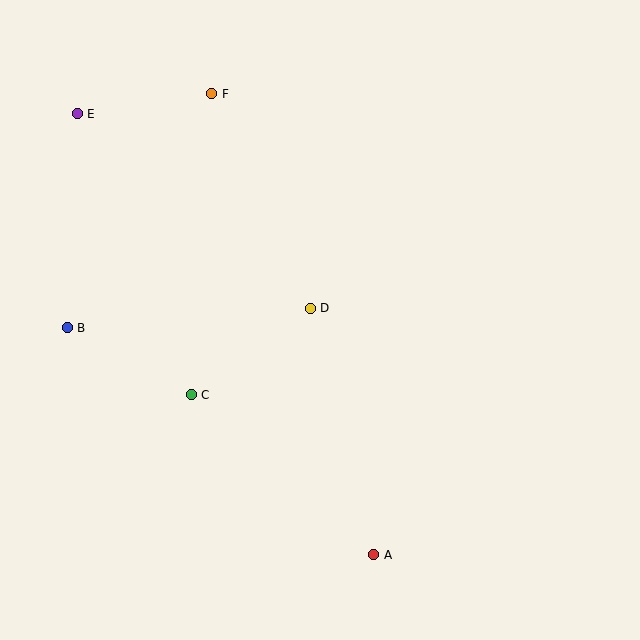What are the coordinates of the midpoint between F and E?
The midpoint between F and E is at (145, 104).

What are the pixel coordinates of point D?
Point D is at (310, 308).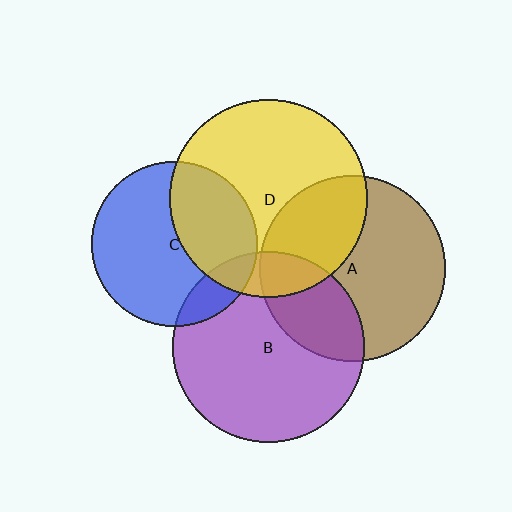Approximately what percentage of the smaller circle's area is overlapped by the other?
Approximately 15%.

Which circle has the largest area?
Circle D (yellow).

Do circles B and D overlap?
Yes.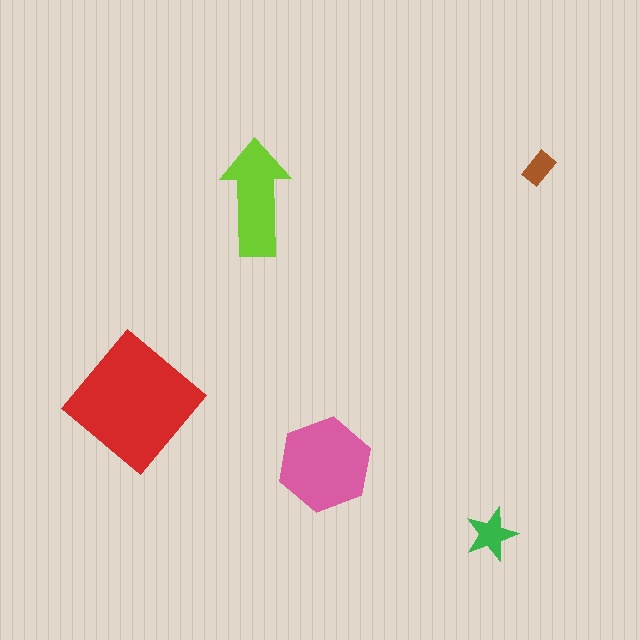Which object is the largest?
The red diamond.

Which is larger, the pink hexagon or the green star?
The pink hexagon.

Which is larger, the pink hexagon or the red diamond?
The red diamond.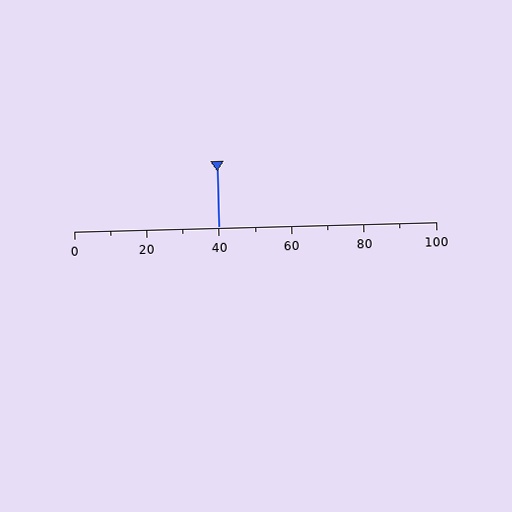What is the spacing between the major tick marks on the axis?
The major ticks are spaced 20 apart.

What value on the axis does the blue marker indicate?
The marker indicates approximately 40.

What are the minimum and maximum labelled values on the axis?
The axis runs from 0 to 100.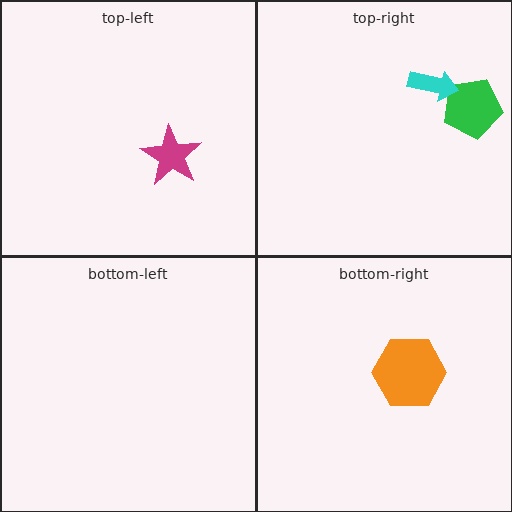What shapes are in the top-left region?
The magenta star.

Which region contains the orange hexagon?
The bottom-right region.